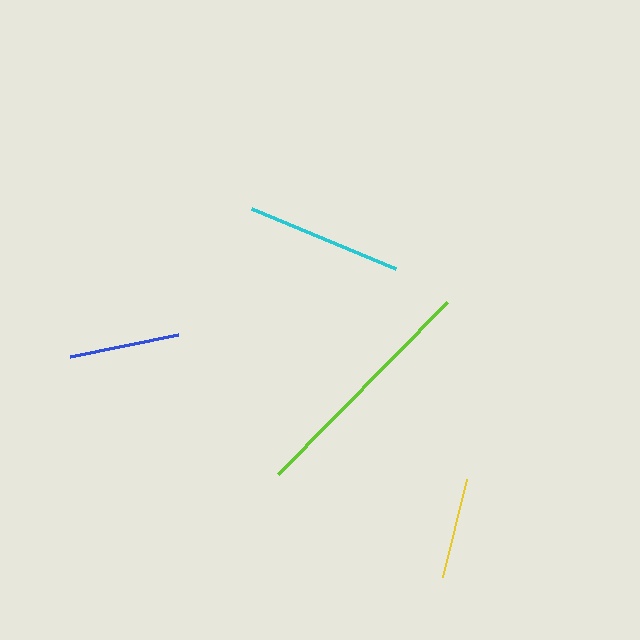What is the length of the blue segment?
The blue segment is approximately 110 pixels long.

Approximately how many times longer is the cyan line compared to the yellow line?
The cyan line is approximately 1.6 times the length of the yellow line.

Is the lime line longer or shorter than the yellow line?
The lime line is longer than the yellow line.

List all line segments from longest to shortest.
From longest to shortest: lime, cyan, blue, yellow.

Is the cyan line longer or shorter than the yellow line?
The cyan line is longer than the yellow line.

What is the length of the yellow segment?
The yellow segment is approximately 100 pixels long.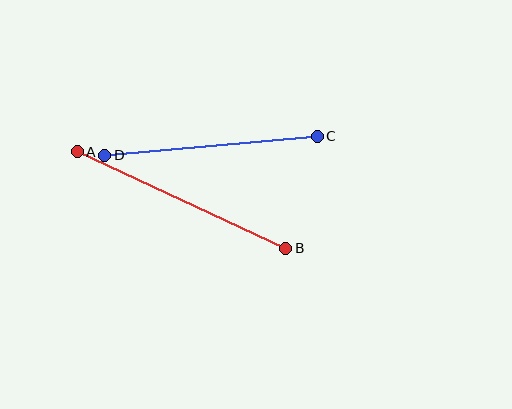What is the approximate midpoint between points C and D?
The midpoint is at approximately (211, 146) pixels.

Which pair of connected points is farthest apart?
Points A and B are farthest apart.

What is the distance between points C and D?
The distance is approximately 213 pixels.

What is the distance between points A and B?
The distance is approximately 230 pixels.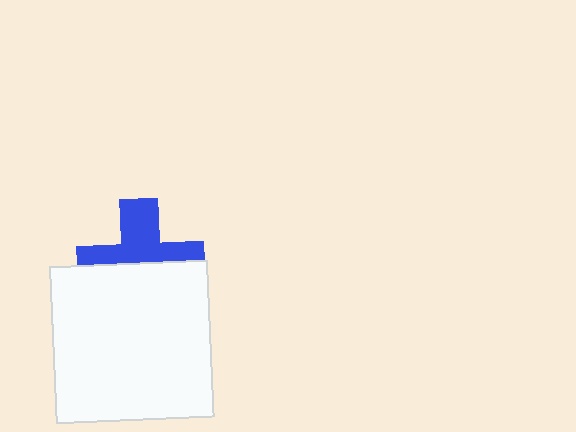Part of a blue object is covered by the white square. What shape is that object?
It is a cross.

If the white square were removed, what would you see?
You would see the complete blue cross.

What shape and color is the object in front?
The object in front is a white square.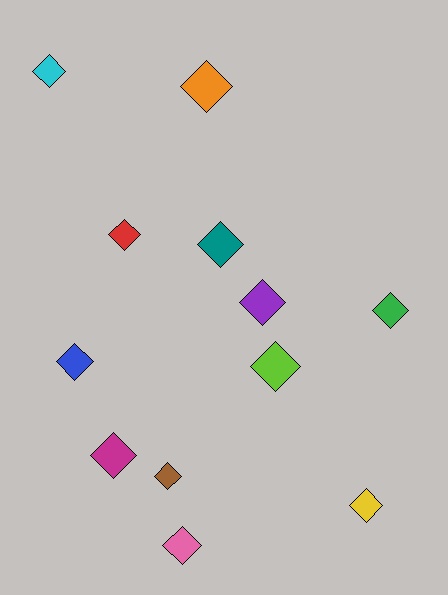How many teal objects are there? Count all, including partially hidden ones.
There is 1 teal object.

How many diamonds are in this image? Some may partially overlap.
There are 12 diamonds.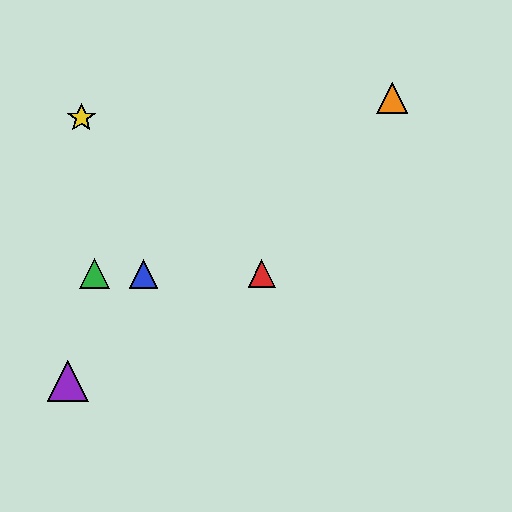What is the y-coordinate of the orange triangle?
The orange triangle is at y≈98.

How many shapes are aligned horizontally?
3 shapes (the red triangle, the blue triangle, the green triangle) are aligned horizontally.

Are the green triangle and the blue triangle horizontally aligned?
Yes, both are at y≈274.